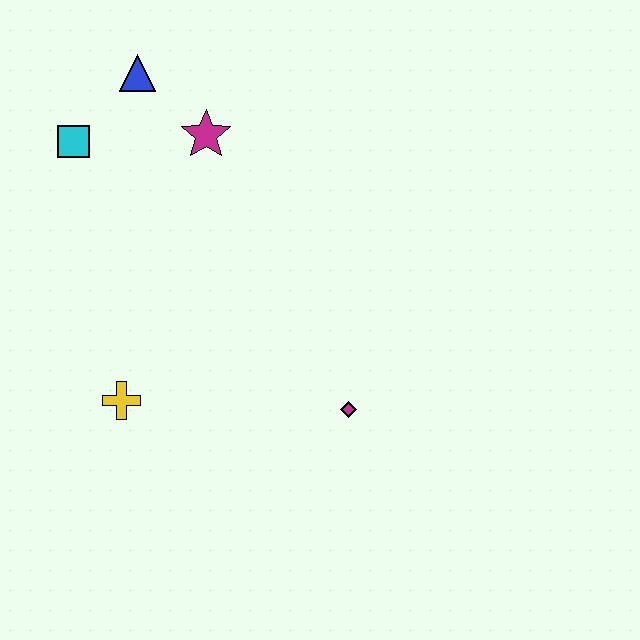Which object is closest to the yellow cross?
The magenta diamond is closest to the yellow cross.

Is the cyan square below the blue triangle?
Yes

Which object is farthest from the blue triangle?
The magenta diamond is farthest from the blue triangle.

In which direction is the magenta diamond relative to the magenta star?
The magenta diamond is below the magenta star.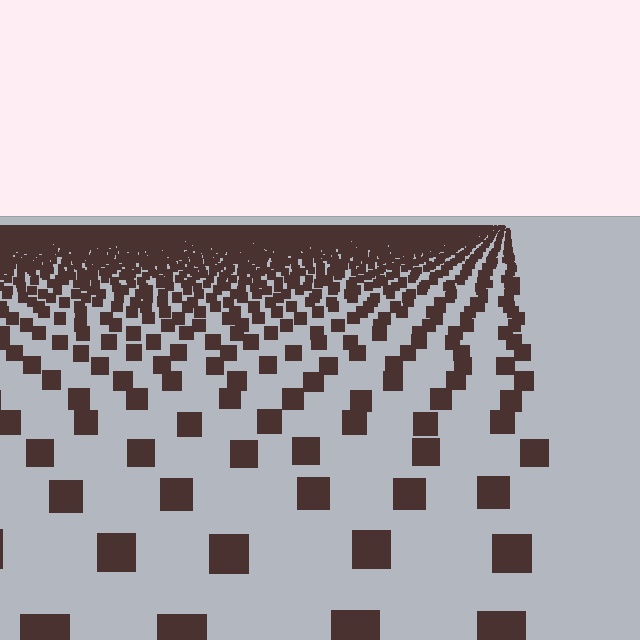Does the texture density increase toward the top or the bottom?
Density increases toward the top.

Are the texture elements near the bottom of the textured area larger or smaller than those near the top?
Larger. Near the bottom, elements are closer to the viewer and appear at a bigger on-screen size.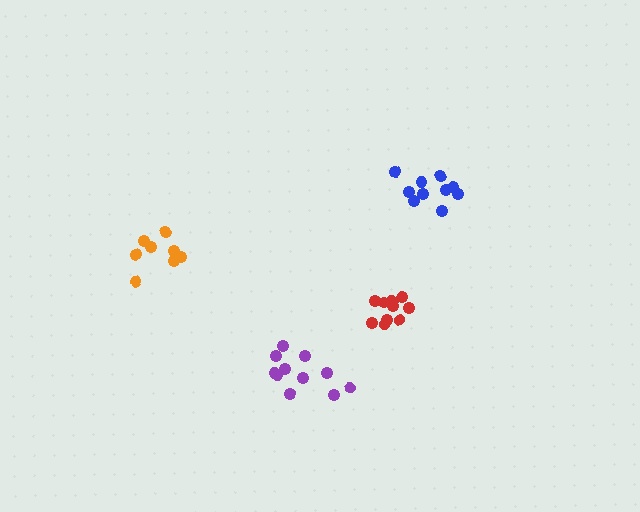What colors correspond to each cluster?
The clusters are colored: blue, red, purple, orange.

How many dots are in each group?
Group 1: 10 dots, Group 2: 10 dots, Group 3: 11 dots, Group 4: 8 dots (39 total).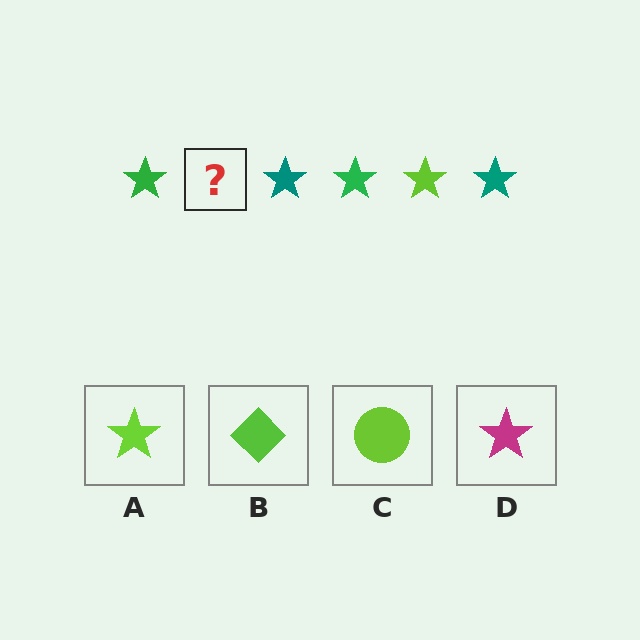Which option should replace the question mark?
Option A.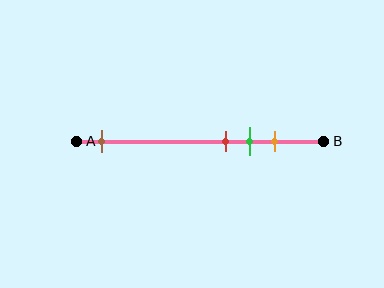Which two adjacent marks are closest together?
The red and green marks are the closest adjacent pair.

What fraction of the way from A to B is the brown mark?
The brown mark is approximately 10% (0.1) of the way from A to B.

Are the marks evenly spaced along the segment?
No, the marks are not evenly spaced.